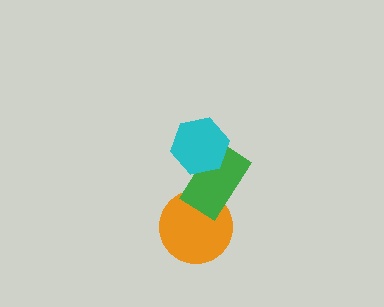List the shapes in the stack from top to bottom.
From top to bottom: the cyan hexagon, the green rectangle, the orange circle.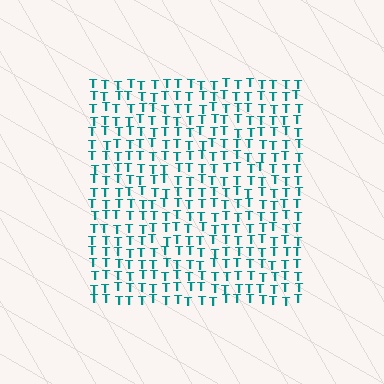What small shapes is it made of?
It is made of small letter T's.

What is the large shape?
The large shape is a square.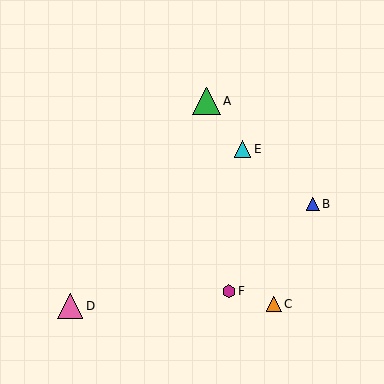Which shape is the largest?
The green triangle (labeled A) is the largest.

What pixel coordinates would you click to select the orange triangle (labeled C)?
Click at (274, 304) to select the orange triangle C.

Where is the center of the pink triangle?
The center of the pink triangle is at (70, 306).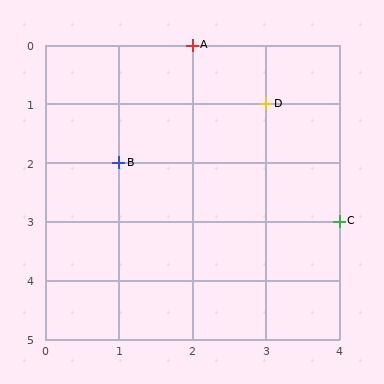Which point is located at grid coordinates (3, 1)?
Point D is at (3, 1).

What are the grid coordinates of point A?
Point A is at grid coordinates (2, 0).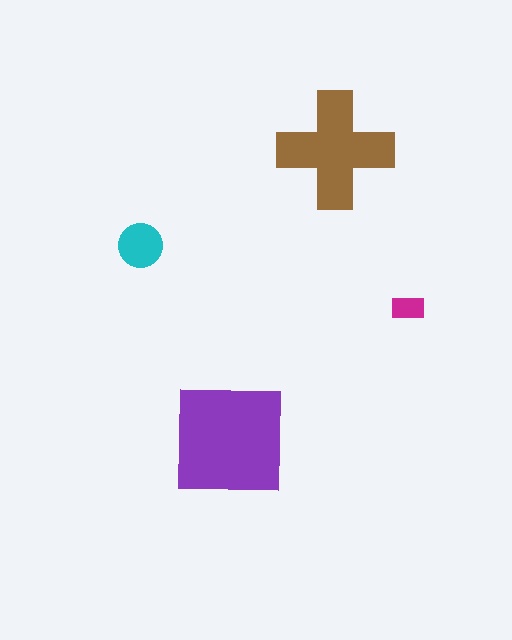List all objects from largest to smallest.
The purple square, the brown cross, the cyan circle, the magenta rectangle.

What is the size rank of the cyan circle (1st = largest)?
3rd.